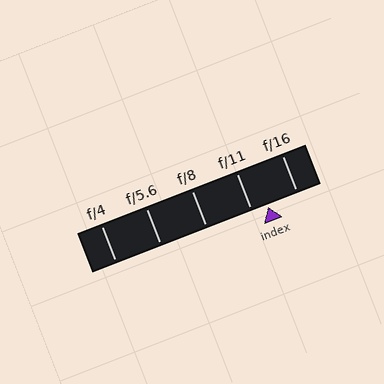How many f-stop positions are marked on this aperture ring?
There are 5 f-stop positions marked.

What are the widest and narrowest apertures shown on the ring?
The widest aperture shown is f/4 and the narrowest is f/16.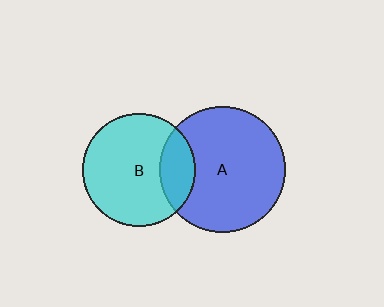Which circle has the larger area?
Circle A (blue).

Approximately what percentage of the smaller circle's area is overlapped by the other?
Approximately 20%.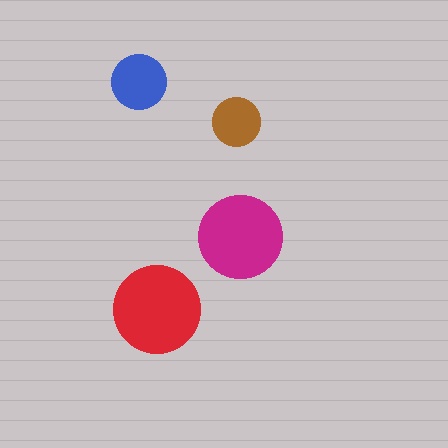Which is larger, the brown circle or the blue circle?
The blue one.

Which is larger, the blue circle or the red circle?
The red one.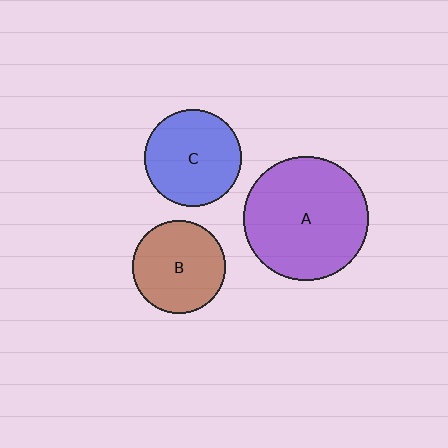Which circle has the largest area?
Circle A (purple).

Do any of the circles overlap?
No, none of the circles overlap.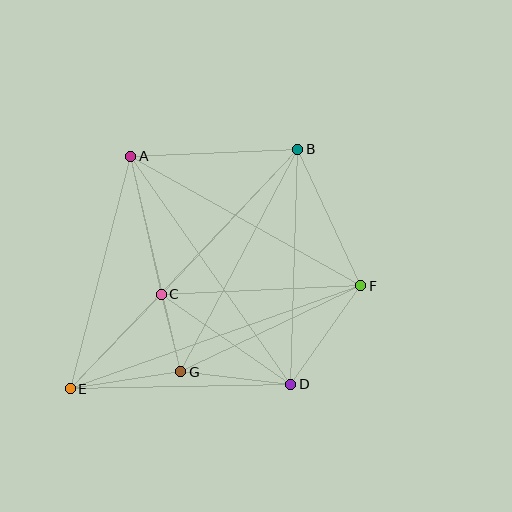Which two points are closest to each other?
Points C and G are closest to each other.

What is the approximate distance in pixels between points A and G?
The distance between A and G is approximately 221 pixels.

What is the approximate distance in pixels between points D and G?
The distance between D and G is approximately 111 pixels.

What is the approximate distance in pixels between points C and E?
The distance between C and E is approximately 131 pixels.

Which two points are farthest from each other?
Points B and E are farthest from each other.